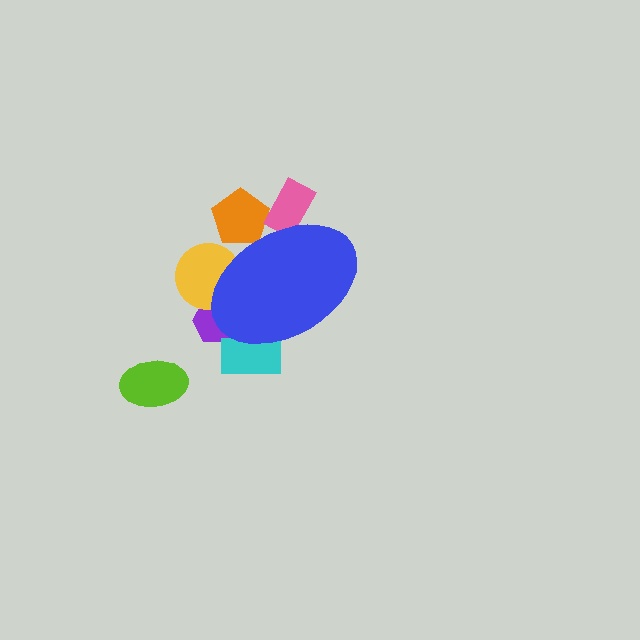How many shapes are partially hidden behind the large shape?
5 shapes are partially hidden.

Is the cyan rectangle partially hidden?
Yes, the cyan rectangle is partially hidden behind the blue ellipse.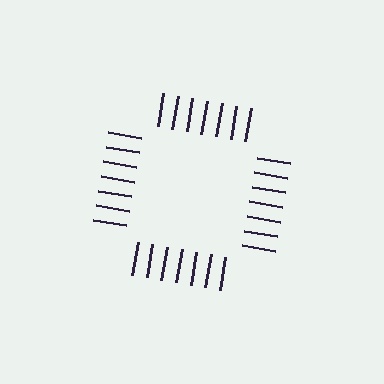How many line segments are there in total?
28 — 7 along each of the 4 edges.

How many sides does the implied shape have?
4 sides — the line-ends trace a square.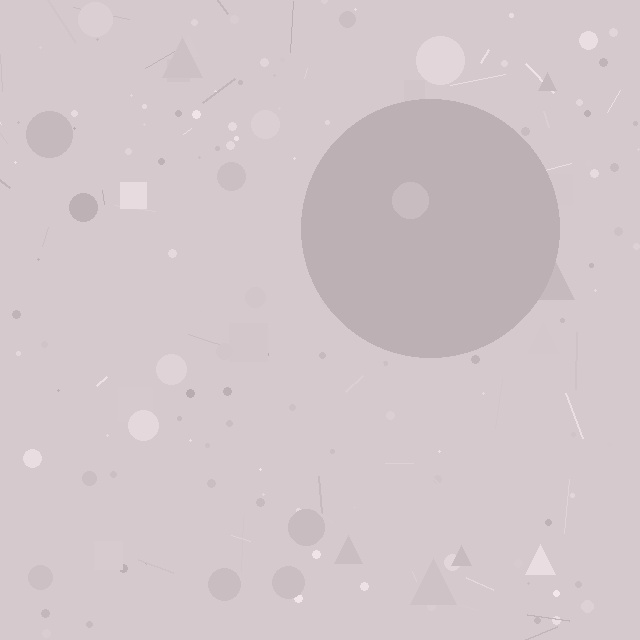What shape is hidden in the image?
A circle is hidden in the image.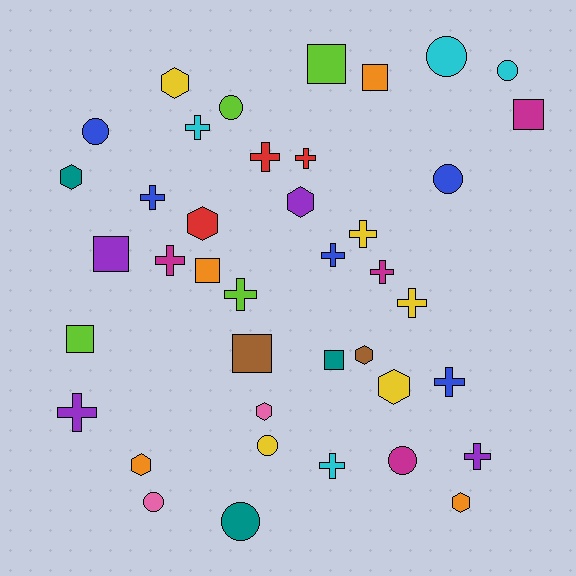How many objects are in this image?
There are 40 objects.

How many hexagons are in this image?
There are 9 hexagons.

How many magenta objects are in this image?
There are 4 magenta objects.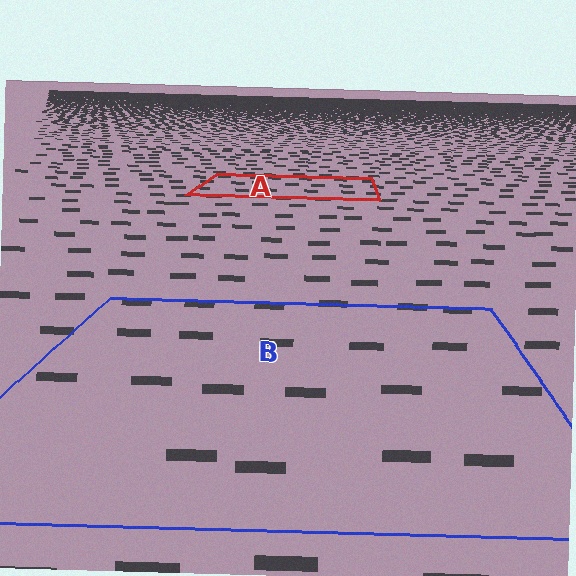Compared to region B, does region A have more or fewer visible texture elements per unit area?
Region A has more texture elements per unit area — they are packed more densely because it is farther away.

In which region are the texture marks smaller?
The texture marks are smaller in region A, because it is farther away.